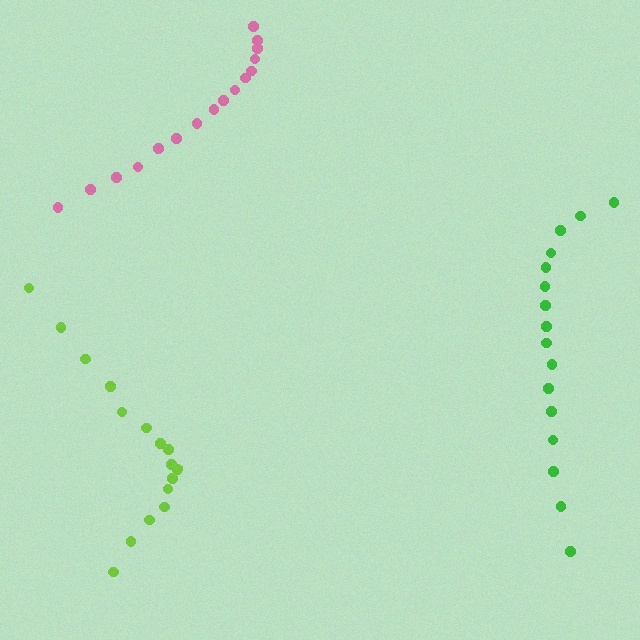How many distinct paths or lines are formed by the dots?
There are 3 distinct paths.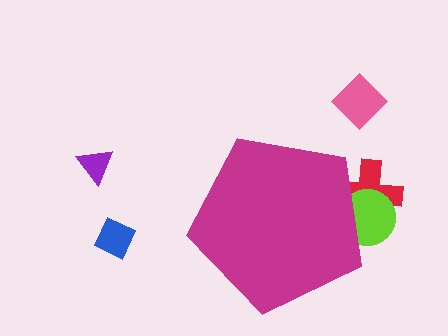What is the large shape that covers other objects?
A magenta pentagon.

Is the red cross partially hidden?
Yes, the red cross is partially hidden behind the magenta pentagon.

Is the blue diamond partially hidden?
No, the blue diamond is fully visible.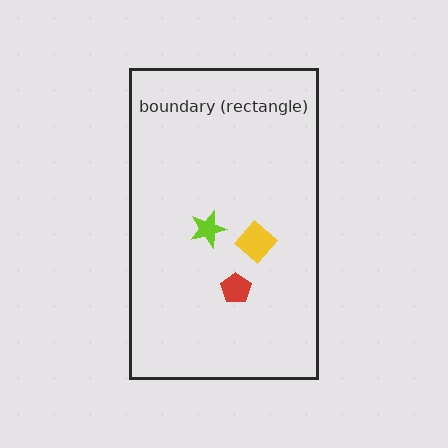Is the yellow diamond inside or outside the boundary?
Inside.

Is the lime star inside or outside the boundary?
Inside.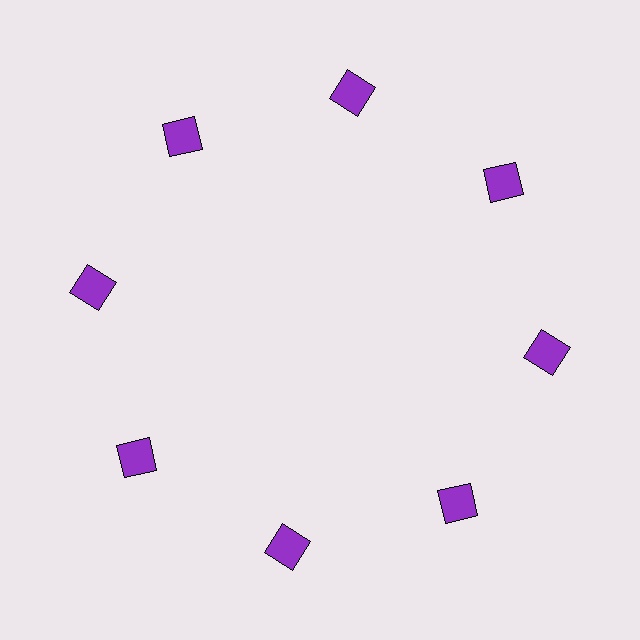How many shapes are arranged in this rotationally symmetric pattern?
There are 8 shapes, arranged in 8 groups of 1.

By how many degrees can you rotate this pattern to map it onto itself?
The pattern maps onto itself every 45 degrees of rotation.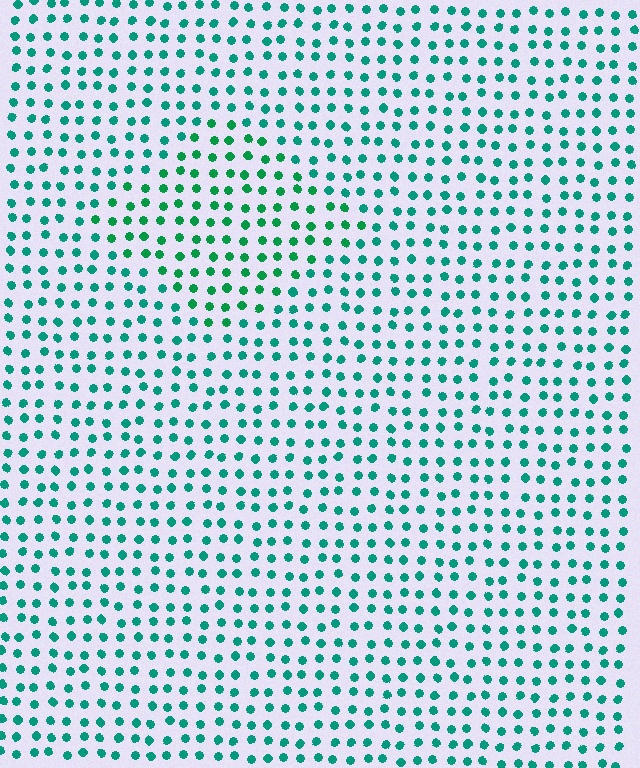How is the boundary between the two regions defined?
The boundary is defined purely by a slight shift in hue (about 23 degrees). Spacing, size, and orientation are identical on both sides.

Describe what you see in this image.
The image is filled with small teal elements in a uniform arrangement. A diamond-shaped region is visible where the elements are tinted to a slightly different hue, forming a subtle color boundary.